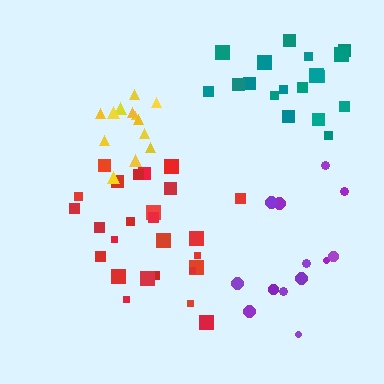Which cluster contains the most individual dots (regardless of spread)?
Red (26).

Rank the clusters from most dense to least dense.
yellow, red, teal, purple.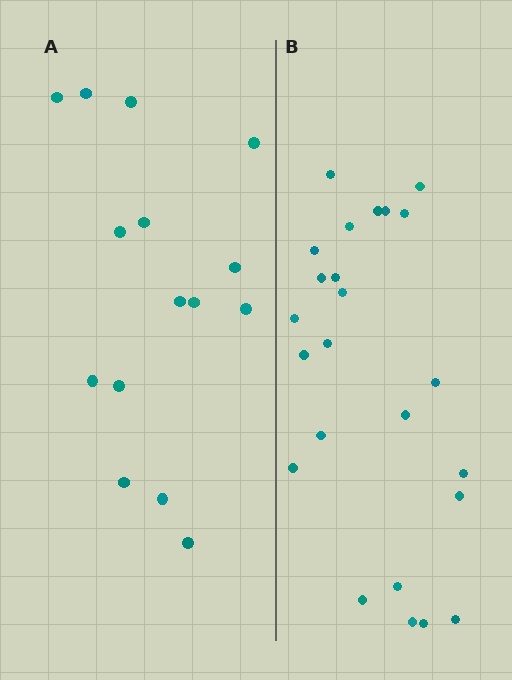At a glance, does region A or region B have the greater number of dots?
Region B (the right region) has more dots.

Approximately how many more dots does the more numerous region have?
Region B has roughly 8 or so more dots than region A.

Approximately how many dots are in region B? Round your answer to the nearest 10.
About 20 dots. (The exact count is 24, which rounds to 20.)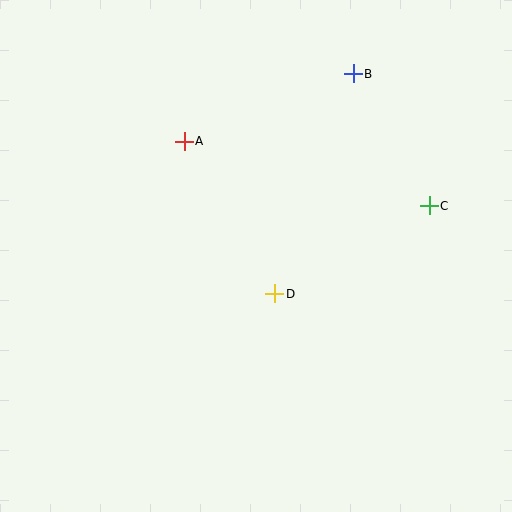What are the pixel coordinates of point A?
Point A is at (184, 141).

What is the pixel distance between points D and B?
The distance between D and B is 234 pixels.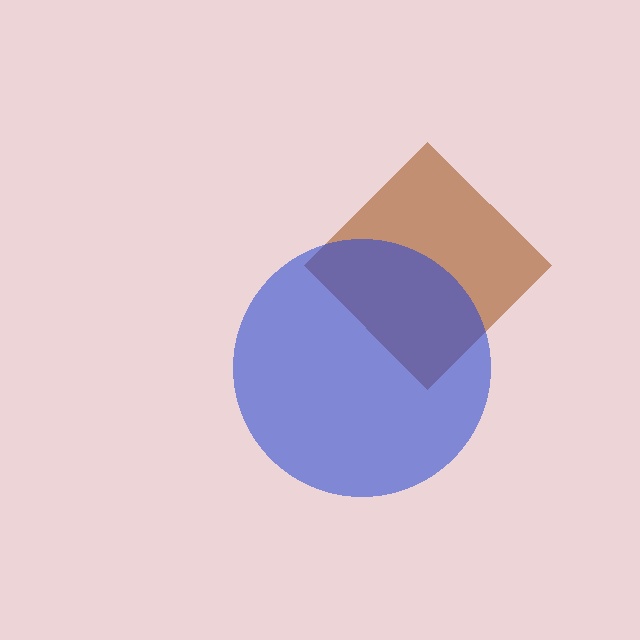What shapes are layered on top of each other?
The layered shapes are: a brown diamond, a blue circle.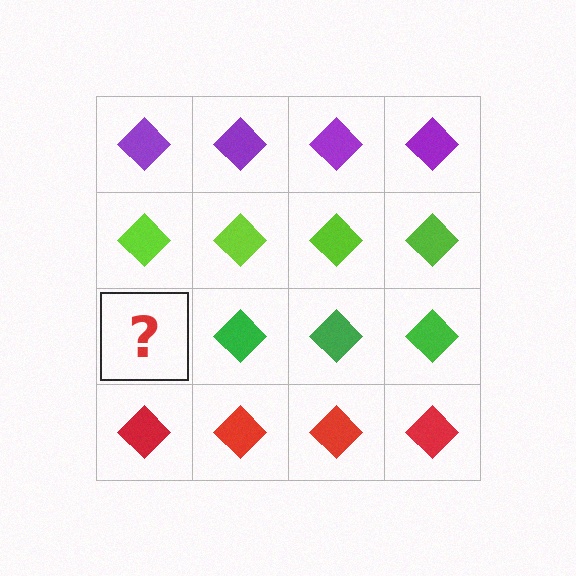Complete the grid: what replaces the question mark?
The question mark should be replaced with a green diamond.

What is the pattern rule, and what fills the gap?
The rule is that each row has a consistent color. The gap should be filled with a green diamond.